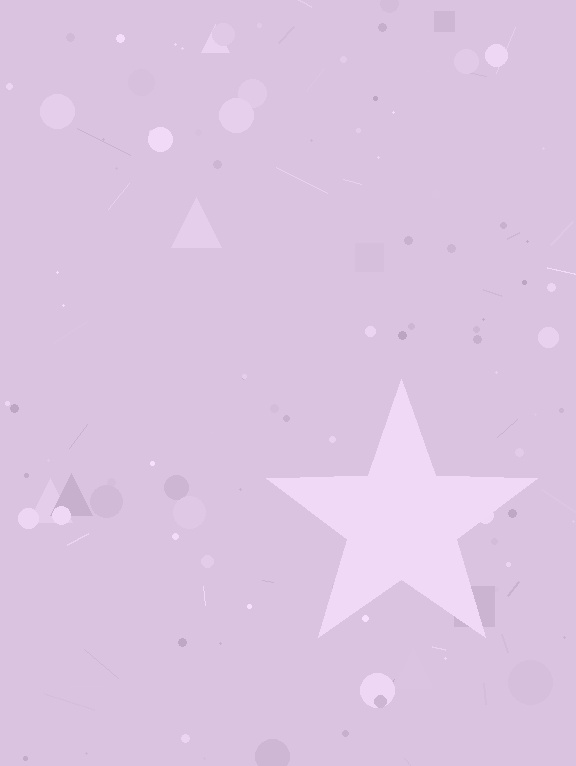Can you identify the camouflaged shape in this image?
The camouflaged shape is a star.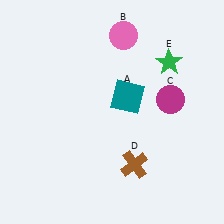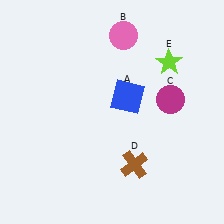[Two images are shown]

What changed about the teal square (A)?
In Image 1, A is teal. In Image 2, it changed to blue.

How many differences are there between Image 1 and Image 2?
There are 2 differences between the two images.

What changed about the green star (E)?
In Image 1, E is green. In Image 2, it changed to lime.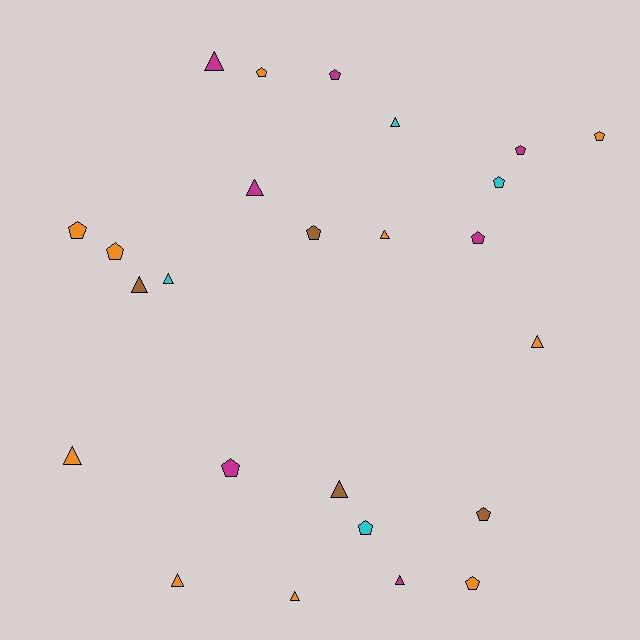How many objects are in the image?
There are 25 objects.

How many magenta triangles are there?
There are 3 magenta triangles.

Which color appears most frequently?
Orange, with 10 objects.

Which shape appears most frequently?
Pentagon, with 13 objects.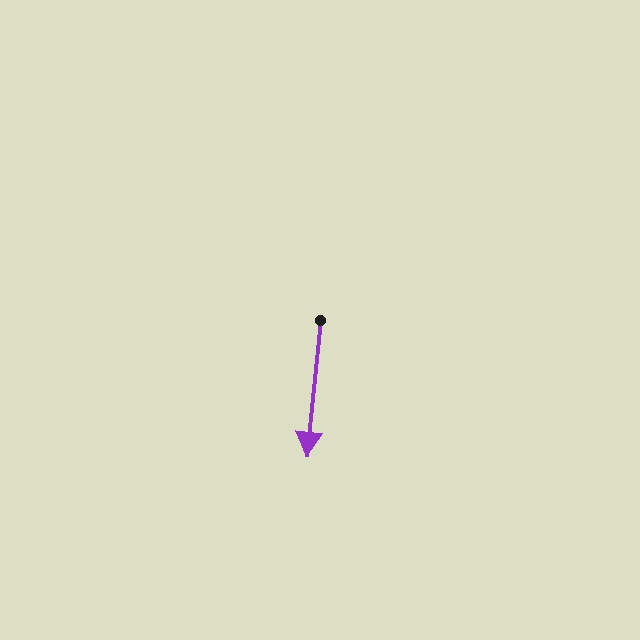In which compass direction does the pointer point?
South.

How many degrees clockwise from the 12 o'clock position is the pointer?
Approximately 186 degrees.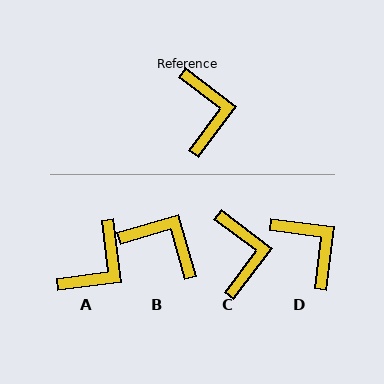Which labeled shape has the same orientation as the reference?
C.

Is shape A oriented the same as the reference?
No, it is off by about 46 degrees.